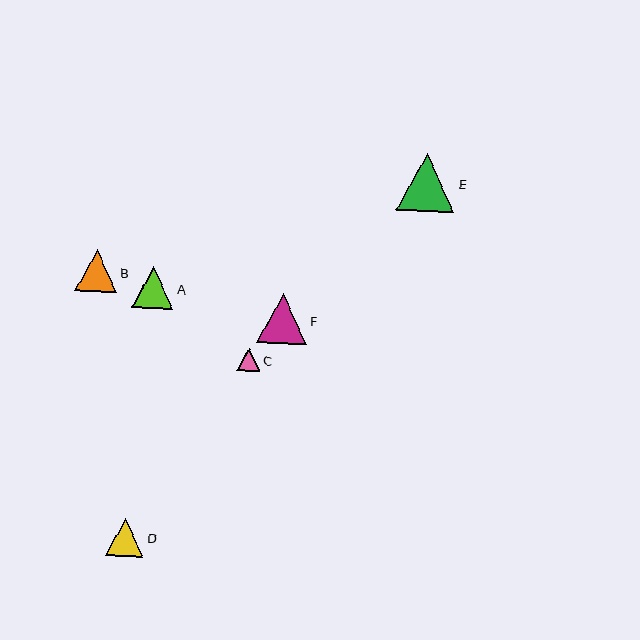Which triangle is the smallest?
Triangle C is the smallest with a size of approximately 23 pixels.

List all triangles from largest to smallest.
From largest to smallest: E, F, B, A, D, C.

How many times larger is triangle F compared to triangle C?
Triangle F is approximately 2.2 times the size of triangle C.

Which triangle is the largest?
Triangle E is the largest with a size of approximately 59 pixels.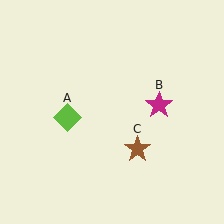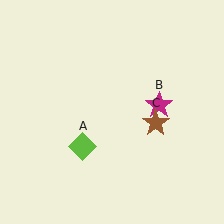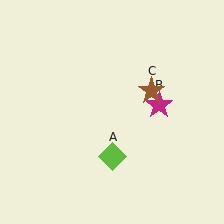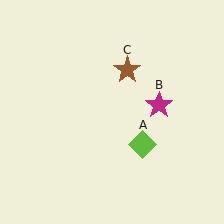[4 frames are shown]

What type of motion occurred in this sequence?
The lime diamond (object A), brown star (object C) rotated counterclockwise around the center of the scene.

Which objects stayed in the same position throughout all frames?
Magenta star (object B) remained stationary.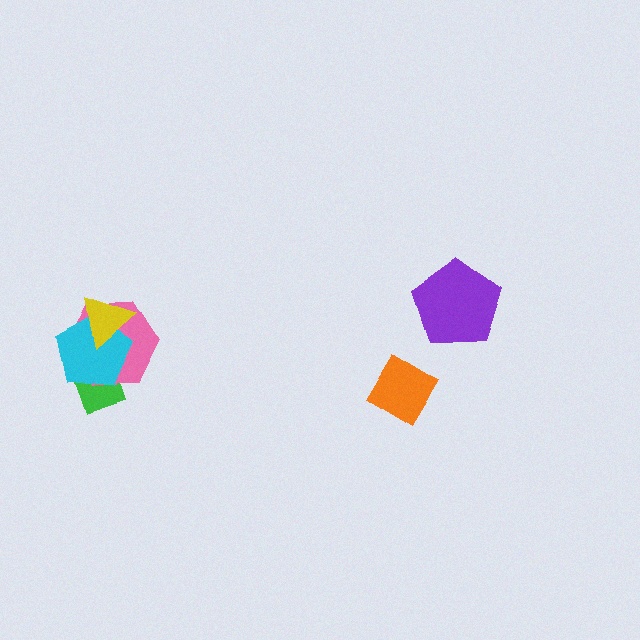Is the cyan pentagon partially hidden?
Yes, it is partially covered by another shape.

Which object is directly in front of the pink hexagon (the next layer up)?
The cyan pentagon is directly in front of the pink hexagon.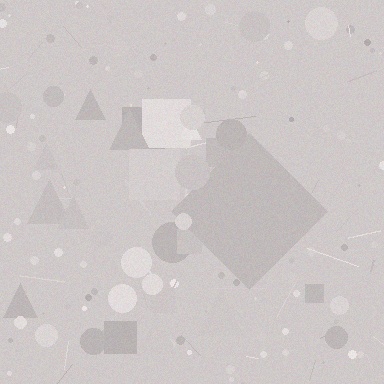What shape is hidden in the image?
A diamond is hidden in the image.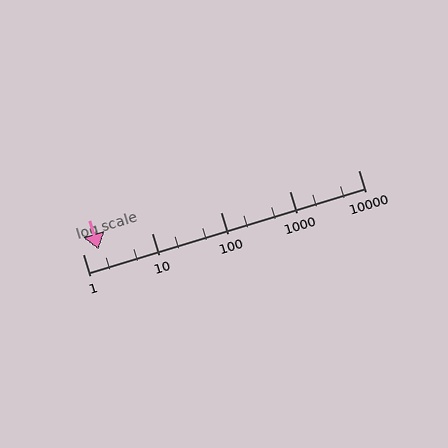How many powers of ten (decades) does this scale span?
The scale spans 4 decades, from 1 to 10000.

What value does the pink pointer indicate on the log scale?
The pointer indicates approximately 1.7.